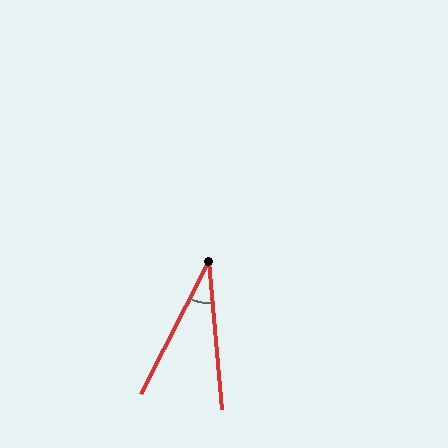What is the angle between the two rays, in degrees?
Approximately 32 degrees.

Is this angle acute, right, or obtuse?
It is acute.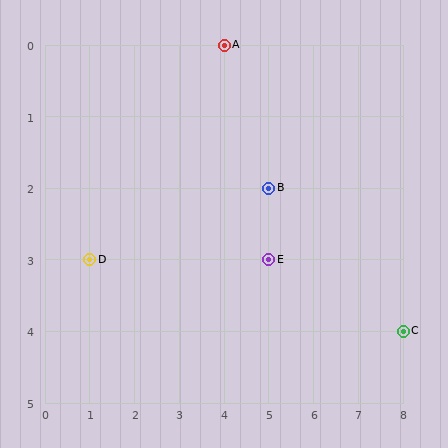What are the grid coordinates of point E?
Point E is at grid coordinates (5, 3).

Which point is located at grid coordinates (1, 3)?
Point D is at (1, 3).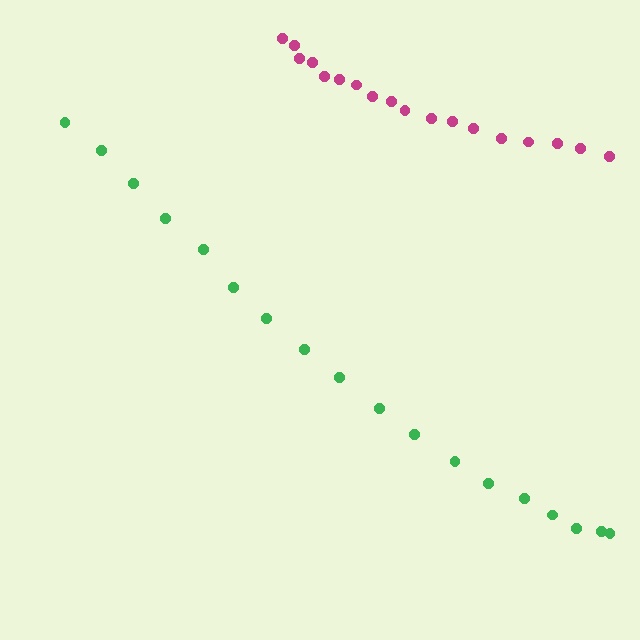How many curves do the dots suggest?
There are 2 distinct paths.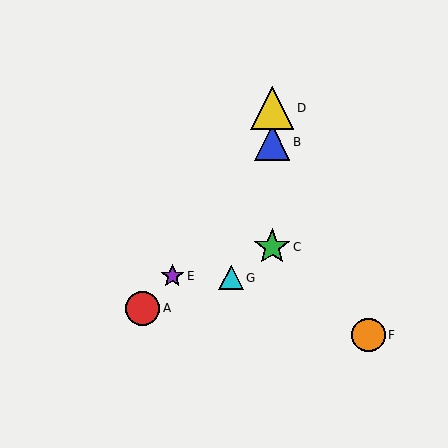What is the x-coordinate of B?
Object B is at x≈272.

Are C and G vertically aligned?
No, C is at x≈272 and G is at x≈231.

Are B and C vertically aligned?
Yes, both are at x≈272.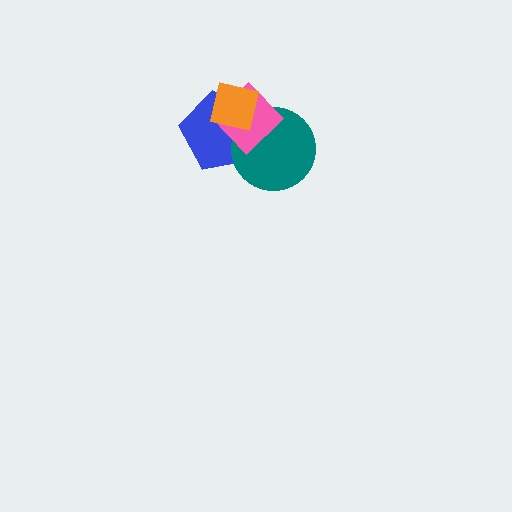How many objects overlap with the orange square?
3 objects overlap with the orange square.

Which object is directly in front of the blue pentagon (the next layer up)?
The teal circle is directly in front of the blue pentagon.